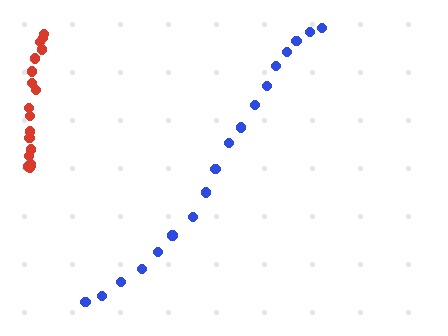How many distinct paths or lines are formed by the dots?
There are 2 distinct paths.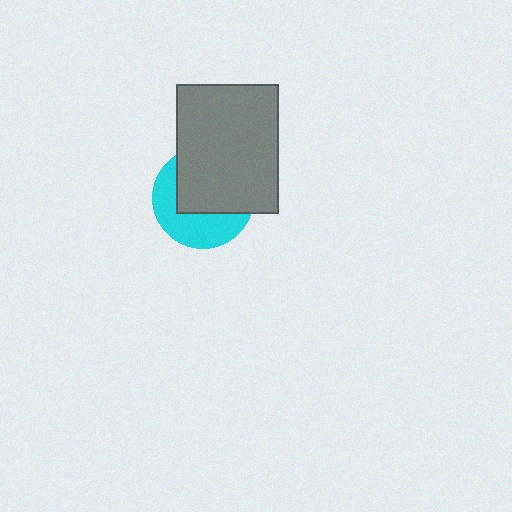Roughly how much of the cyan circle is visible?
A small part of it is visible (roughly 44%).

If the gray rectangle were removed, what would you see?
You would see the complete cyan circle.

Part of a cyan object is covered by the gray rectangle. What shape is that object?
It is a circle.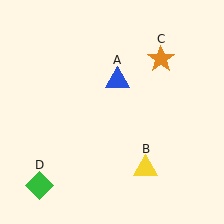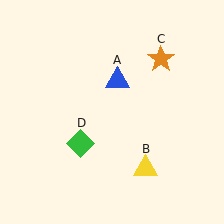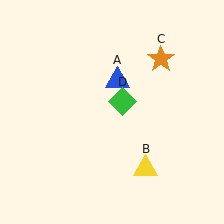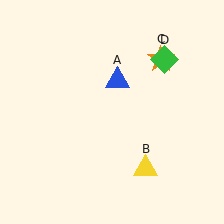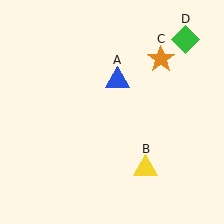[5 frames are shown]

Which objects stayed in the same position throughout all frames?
Blue triangle (object A) and yellow triangle (object B) and orange star (object C) remained stationary.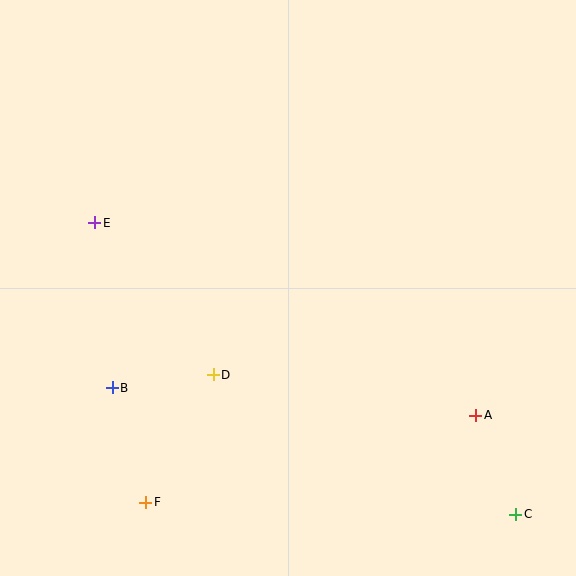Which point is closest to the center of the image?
Point D at (213, 375) is closest to the center.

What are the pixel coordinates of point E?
Point E is at (95, 223).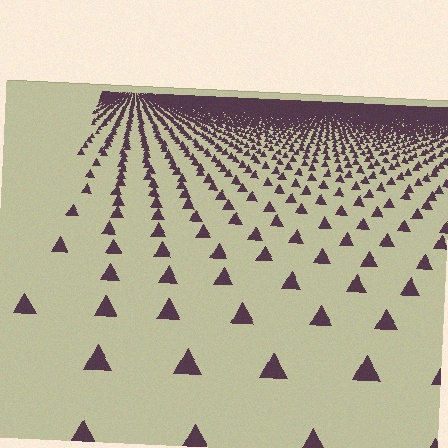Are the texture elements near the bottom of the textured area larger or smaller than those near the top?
Larger. Near the bottom, elements are closer to the viewer and appear at a bigger on-screen size.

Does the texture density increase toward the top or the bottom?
Density increases toward the top.